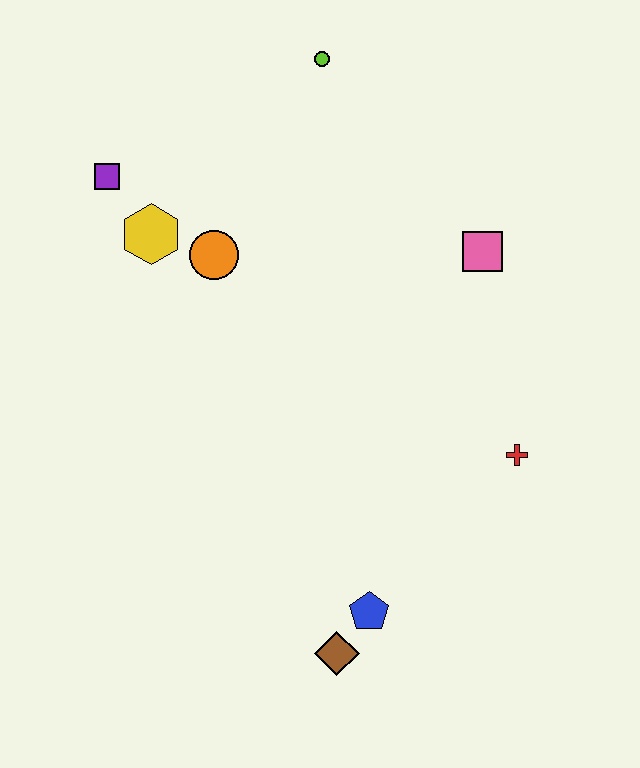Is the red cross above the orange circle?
No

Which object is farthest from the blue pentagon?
The lime circle is farthest from the blue pentagon.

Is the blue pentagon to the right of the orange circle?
Yes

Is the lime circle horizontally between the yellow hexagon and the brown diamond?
Yes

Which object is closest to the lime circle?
The orange circle is closest to the lime circle.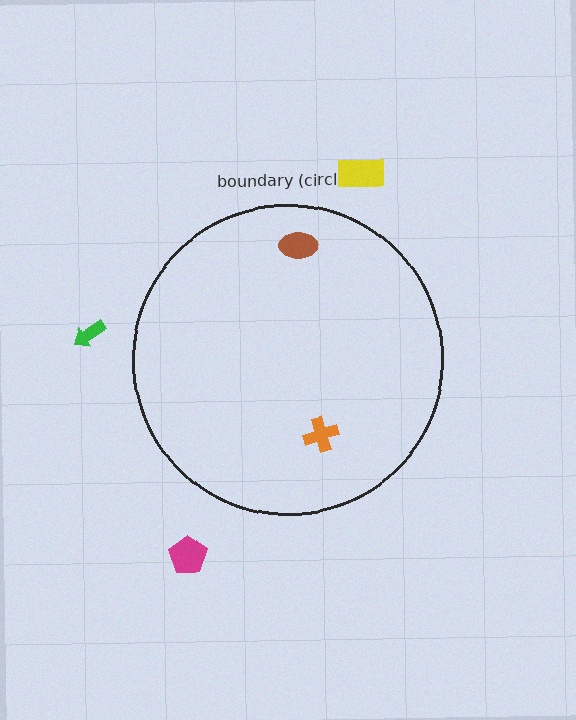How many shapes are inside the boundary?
2 inside, 3 outside.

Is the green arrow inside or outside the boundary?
Outside.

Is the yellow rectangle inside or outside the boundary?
Outside.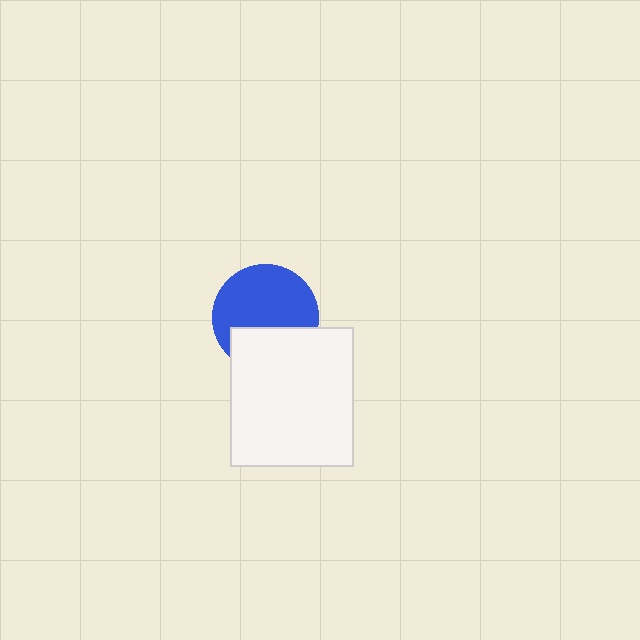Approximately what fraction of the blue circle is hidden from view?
Roughly 35% of the blue circle is hidden behind the white rectangle.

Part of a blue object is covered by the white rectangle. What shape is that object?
It is a circle.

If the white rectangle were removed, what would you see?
You would see the complete blue circle.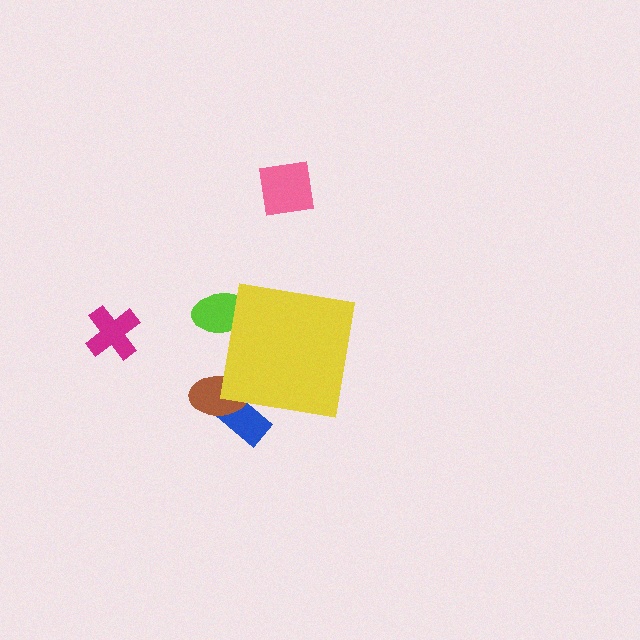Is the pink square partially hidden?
No, the pink square is fully visible.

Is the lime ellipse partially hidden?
Yes, the lime ellipse is partially hidden behind the yellow square.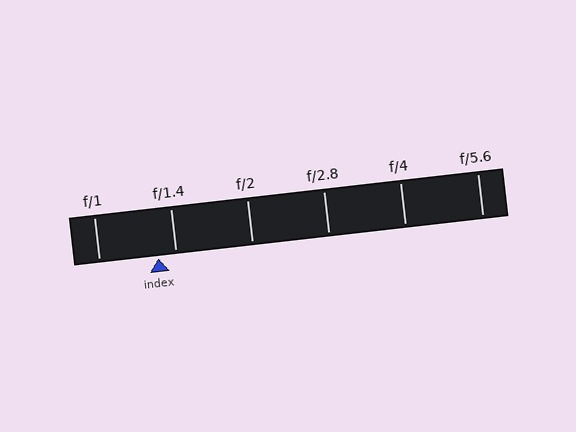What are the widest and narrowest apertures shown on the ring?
The widest aperture shown is f/1 and the narrowest is f/5.6.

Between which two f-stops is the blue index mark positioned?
The index mark is between f/1 and f/1.4.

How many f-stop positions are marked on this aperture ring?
There are 6 f-stop positions marked.